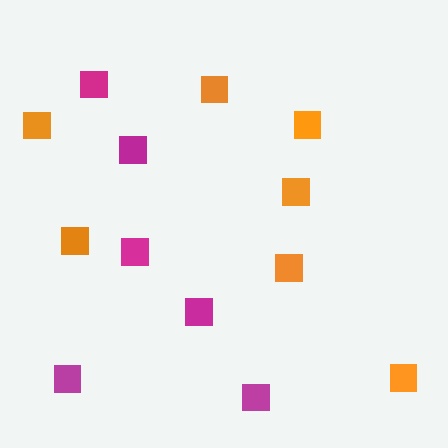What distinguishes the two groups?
There are 2 groups: one group of orange squares (7) and one group of magenta squares (6).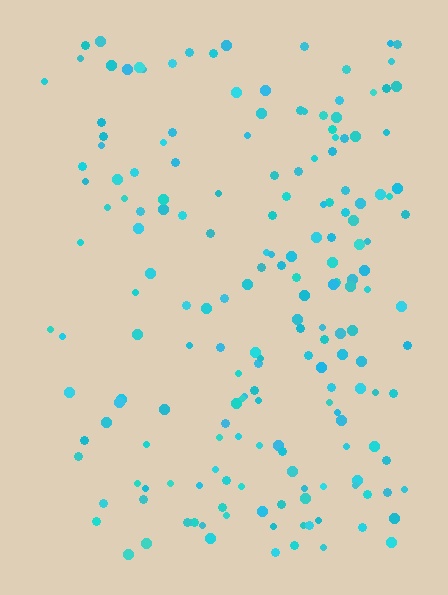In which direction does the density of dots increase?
From left to right, with the right side densest.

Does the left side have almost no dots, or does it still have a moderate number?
Still a moderate number, just noticeably fewer than the right.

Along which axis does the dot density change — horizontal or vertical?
Horizontal.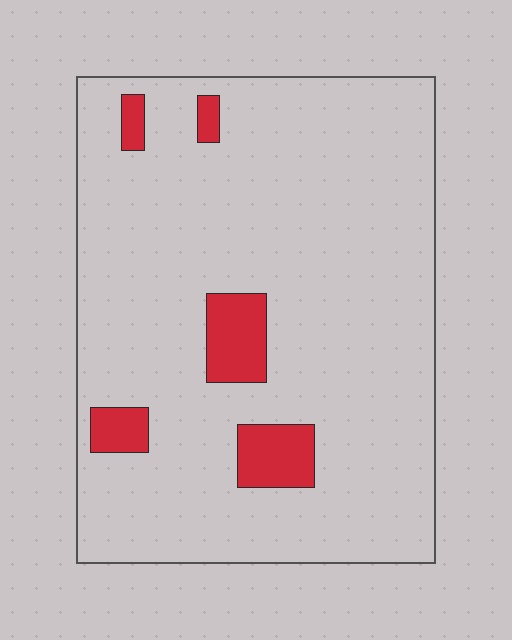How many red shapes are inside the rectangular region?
5.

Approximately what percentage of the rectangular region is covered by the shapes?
Approximately 10%.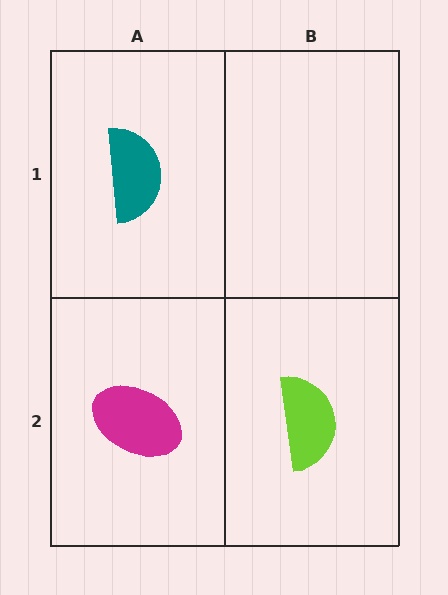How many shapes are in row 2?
2 shapes.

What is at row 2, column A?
A magenta ellipse.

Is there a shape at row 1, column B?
No, that cell is empty.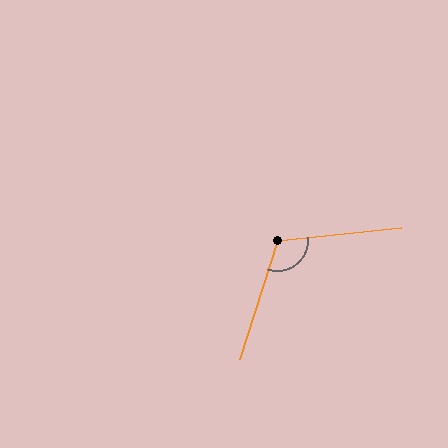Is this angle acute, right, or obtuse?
It is obtuse.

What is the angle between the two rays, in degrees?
Approximately 114 degrees.